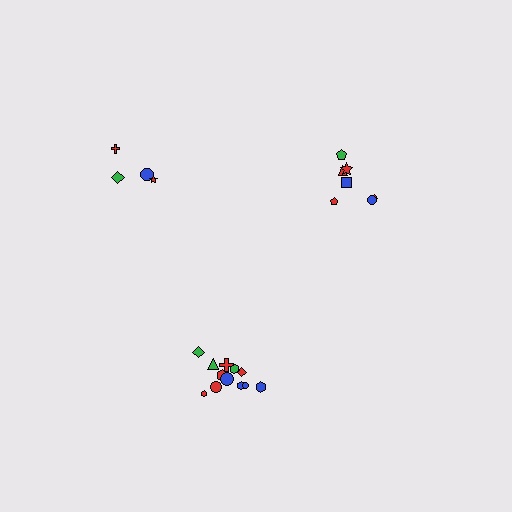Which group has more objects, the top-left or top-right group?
The top-right group.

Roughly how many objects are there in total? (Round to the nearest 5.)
Roughly 25 objects in total.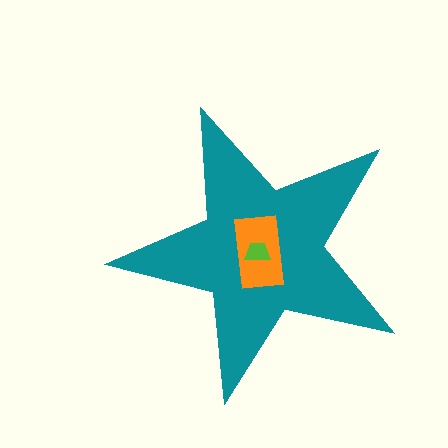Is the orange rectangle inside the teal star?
Yes.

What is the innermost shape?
The lime trapezoid.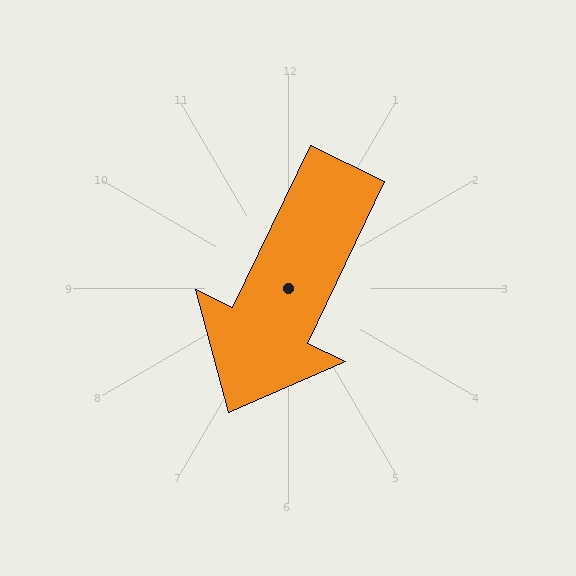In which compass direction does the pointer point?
Southwest.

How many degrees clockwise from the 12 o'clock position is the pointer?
Approximately 205 degrees.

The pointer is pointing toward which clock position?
Roughly 7 o'clock.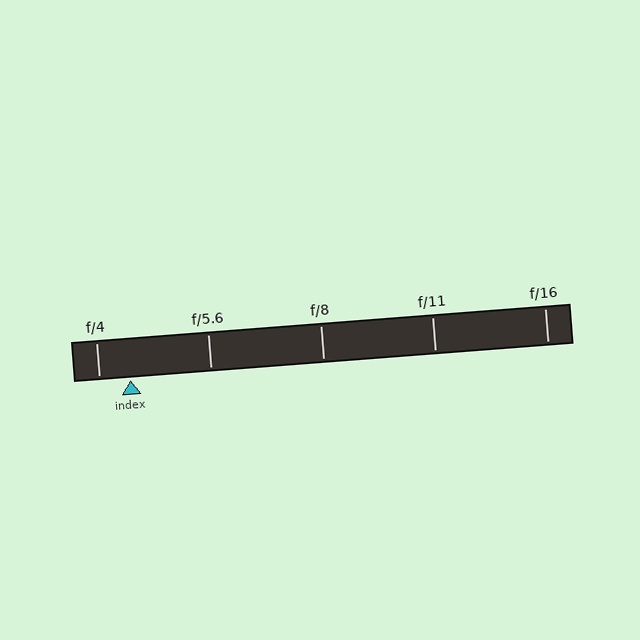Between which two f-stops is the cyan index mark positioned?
The index mark is between f/4 and f/5.6.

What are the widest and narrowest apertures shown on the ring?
The widest aperture shown is f/4 and the narrowest is f/16.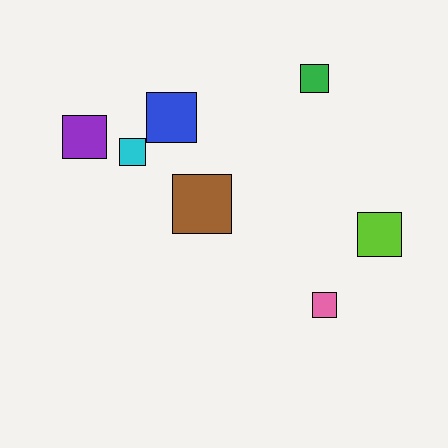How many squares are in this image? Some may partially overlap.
There are 7 squares.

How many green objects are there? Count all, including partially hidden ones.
There is 1 green object.